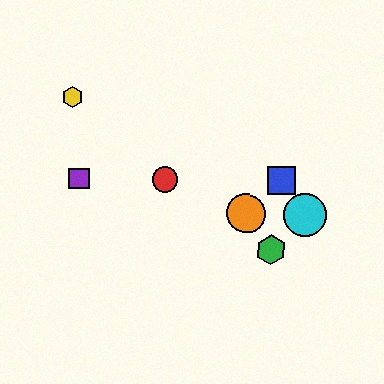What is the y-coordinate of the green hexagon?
The green hexagon is at y≈249.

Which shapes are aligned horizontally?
The red circle, the blue square, the purple square are aligned horizontally.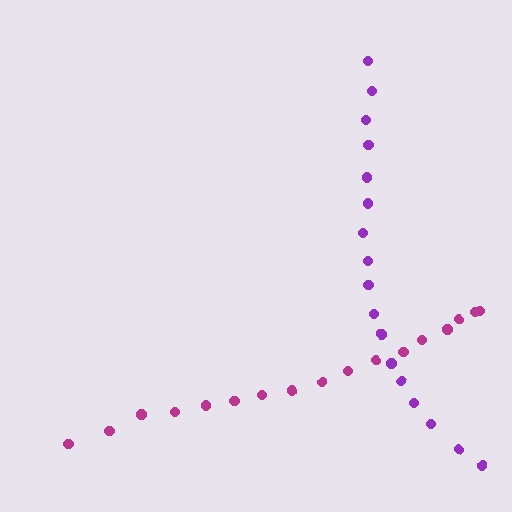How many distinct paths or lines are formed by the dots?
There are 2 distinct paths.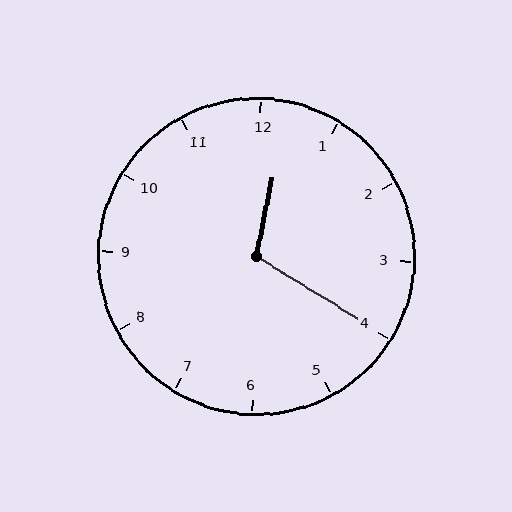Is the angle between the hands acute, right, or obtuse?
It is obtuse.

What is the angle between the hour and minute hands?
Approximately 110 degrees.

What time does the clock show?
12:20.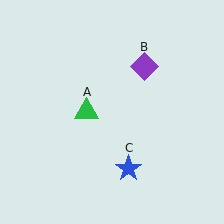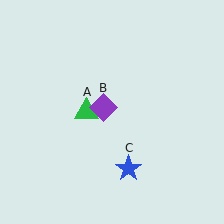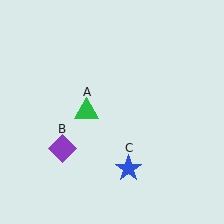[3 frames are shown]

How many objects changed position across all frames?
1 object changed position: purple diamond (object B).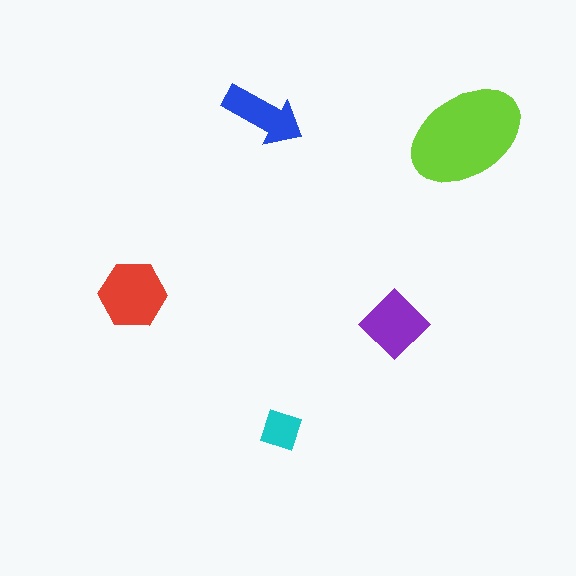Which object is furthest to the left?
The red hexagon is leftmost.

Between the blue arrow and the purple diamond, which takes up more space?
The purple diamond.